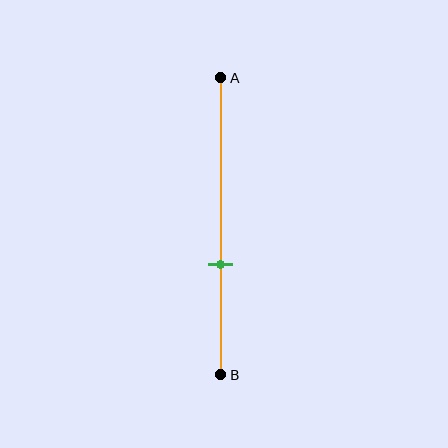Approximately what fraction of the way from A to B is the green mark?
The green mark is approximately 65% of the way from A to B.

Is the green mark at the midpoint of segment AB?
No, the mark is at about 65% from A, not at the 50% midpoint.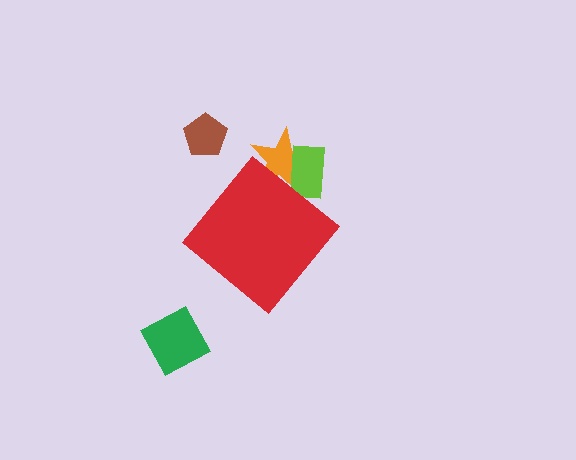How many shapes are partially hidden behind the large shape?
2 shapes are partially hidden.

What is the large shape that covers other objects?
A red diamond.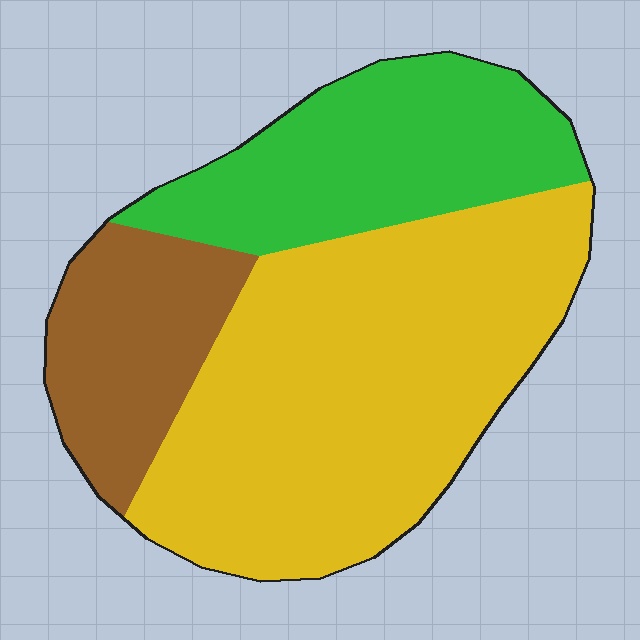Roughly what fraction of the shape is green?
Green takes up about one quarter (1/4) of the shape.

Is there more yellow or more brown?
Yellow.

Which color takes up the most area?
Yellow, at roughly 55%.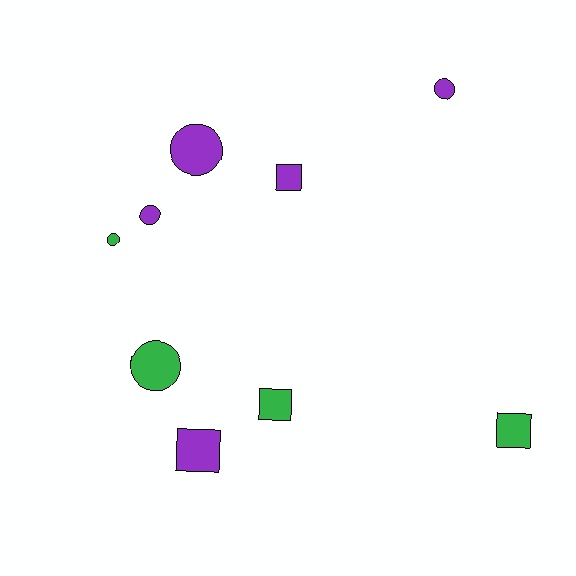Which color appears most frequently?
Purple, with 5 objects.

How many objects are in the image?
There are 9 objects.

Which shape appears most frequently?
Circle, with 5 objects.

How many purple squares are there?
There are 2 purple squares.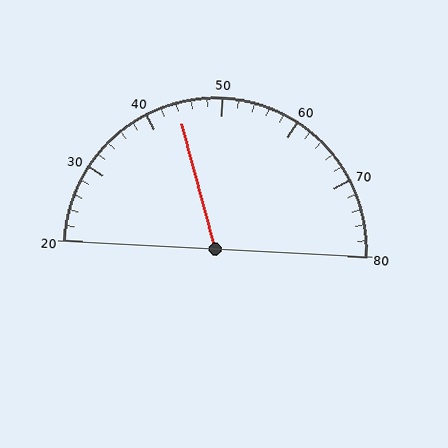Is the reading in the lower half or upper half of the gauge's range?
The reading is in the lower half of the range (20 to 80).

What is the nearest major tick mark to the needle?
The nearest major tick mark is 40.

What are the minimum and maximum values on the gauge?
The gauge ranges from 20 to 80.